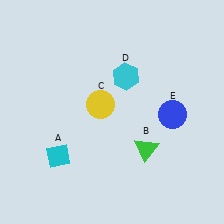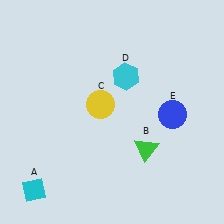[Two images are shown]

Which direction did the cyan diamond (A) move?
The cyan diamond (A) moved down.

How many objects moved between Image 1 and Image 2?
1 object moved between the two images.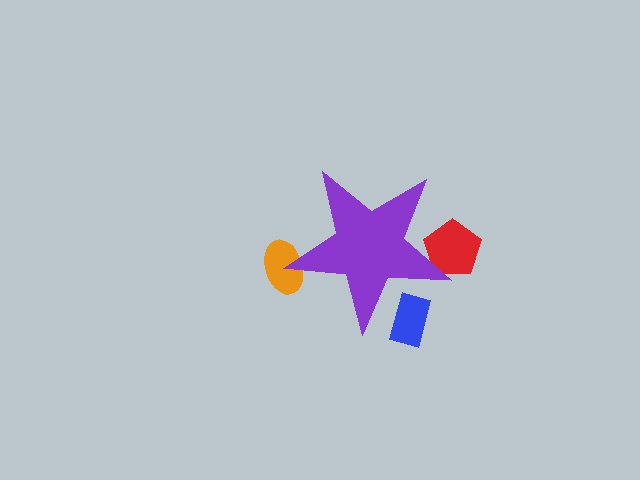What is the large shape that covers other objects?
A purple star.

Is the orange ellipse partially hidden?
Yes, the orange ellipse is partially hidden behind the purple star.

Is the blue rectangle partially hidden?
Yes, the blue rectangle is partially hidden behind the purple star.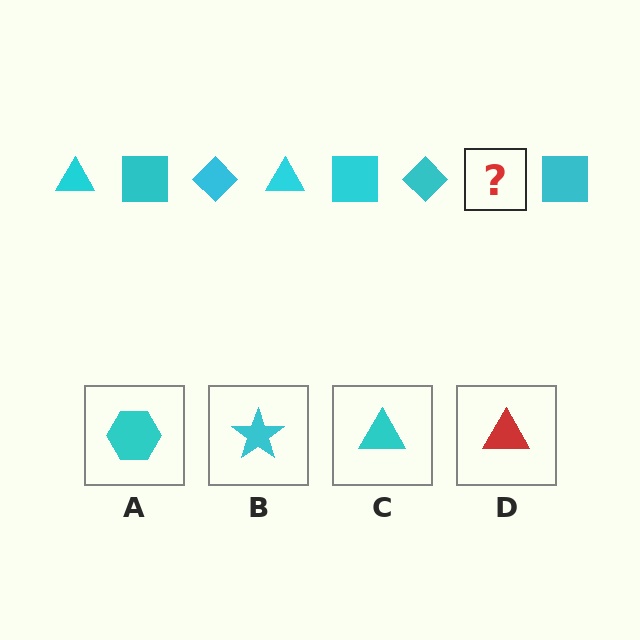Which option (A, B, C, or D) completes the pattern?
C.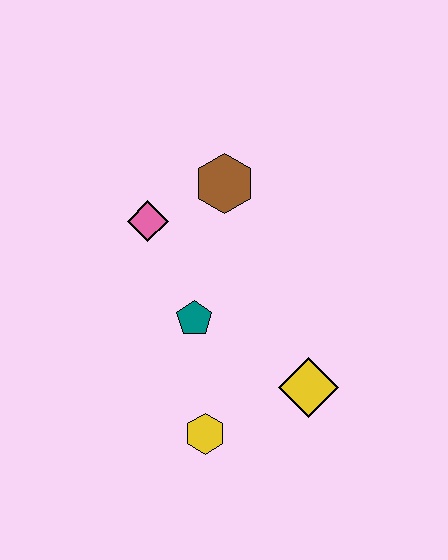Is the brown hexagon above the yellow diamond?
Yes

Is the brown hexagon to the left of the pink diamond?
No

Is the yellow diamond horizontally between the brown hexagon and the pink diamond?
No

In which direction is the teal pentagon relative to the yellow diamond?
The teal pentagon is to the left of the yellow diamond.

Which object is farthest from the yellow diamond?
The pink diamond is farthest from the yellow diamond.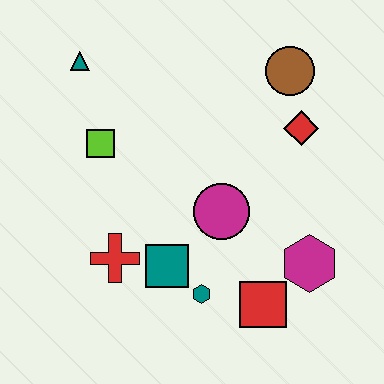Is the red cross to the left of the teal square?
Yes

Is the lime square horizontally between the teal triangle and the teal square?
Yes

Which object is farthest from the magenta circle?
The teal triangle is farthest from the magenta circle.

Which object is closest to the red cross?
The teal square is closest to the red cross.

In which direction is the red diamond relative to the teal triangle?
The red diamond is to the right of the teal triangle.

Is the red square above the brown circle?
No